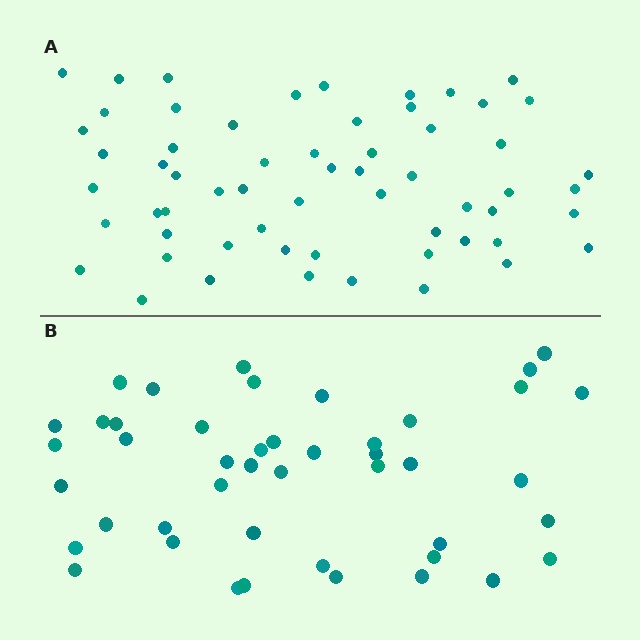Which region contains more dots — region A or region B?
Region A (the top region) has more dots.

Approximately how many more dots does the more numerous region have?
Region A has approximately 15 more dots than region B.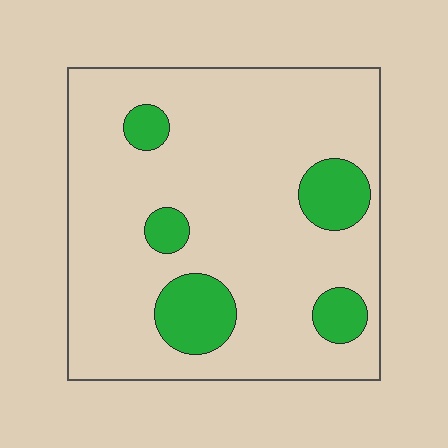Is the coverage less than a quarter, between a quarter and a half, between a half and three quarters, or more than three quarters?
Less than a quarter.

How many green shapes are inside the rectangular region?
5.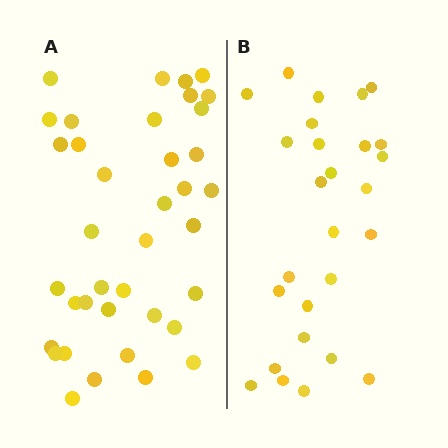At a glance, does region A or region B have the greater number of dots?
Region A (the left region) has more dots.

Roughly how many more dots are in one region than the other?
Region A has roughly 12 or so more dots than region B.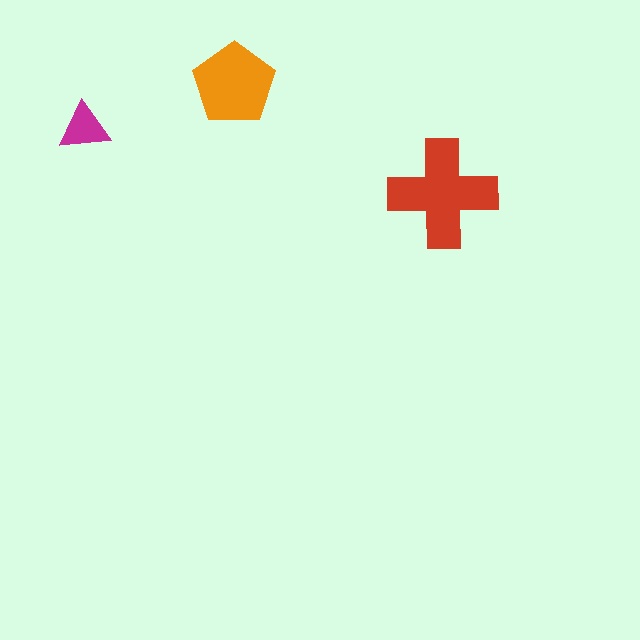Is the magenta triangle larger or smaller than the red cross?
Smaller.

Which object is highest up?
The orange pentagon is topmost.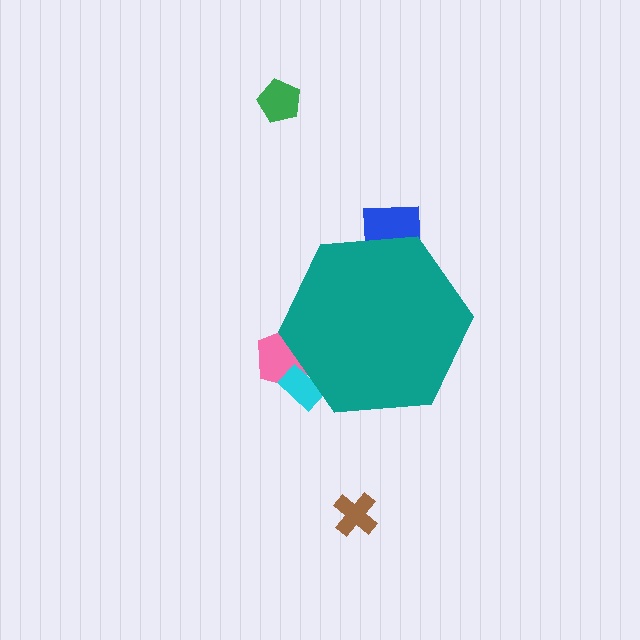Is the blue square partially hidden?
Yes, the blue square is partially hidden behind the teal hexagon.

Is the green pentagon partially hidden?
No, the green pentagon is fully visible.